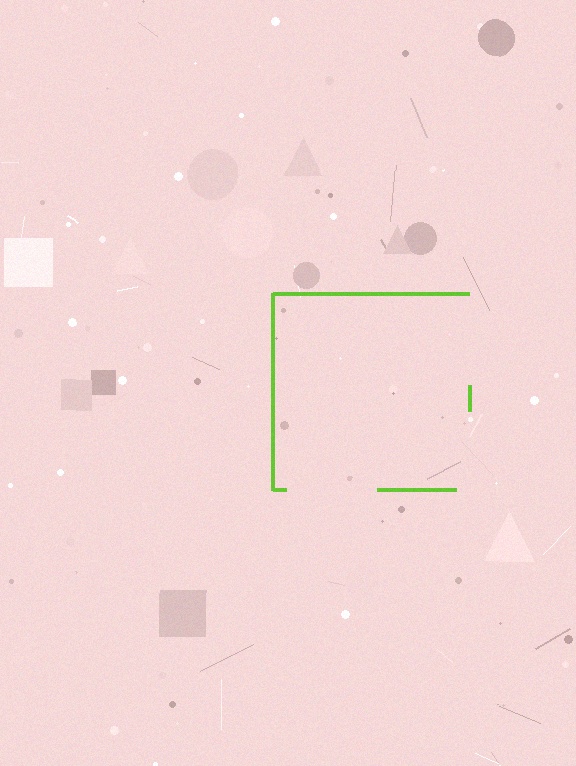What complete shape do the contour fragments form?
The contour fragments form a square.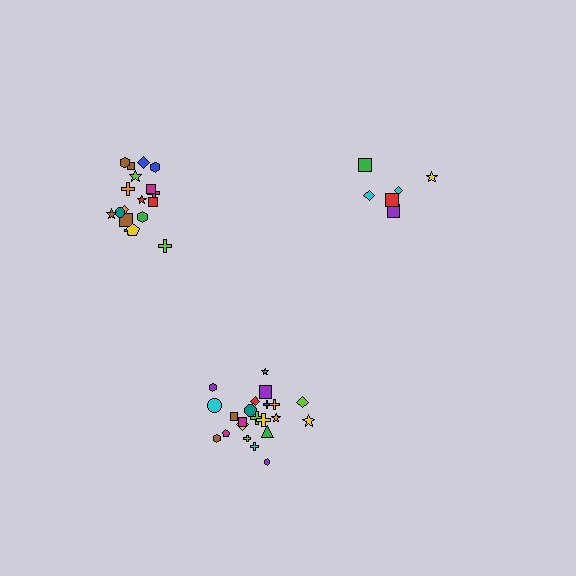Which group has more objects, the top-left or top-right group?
The top-left group.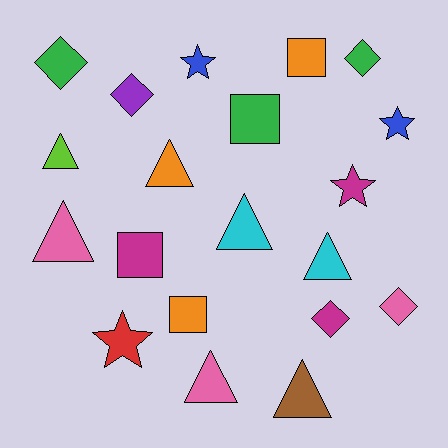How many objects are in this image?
There are 20 objects.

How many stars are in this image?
There are 4 stars.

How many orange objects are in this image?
There are 3 orange objects.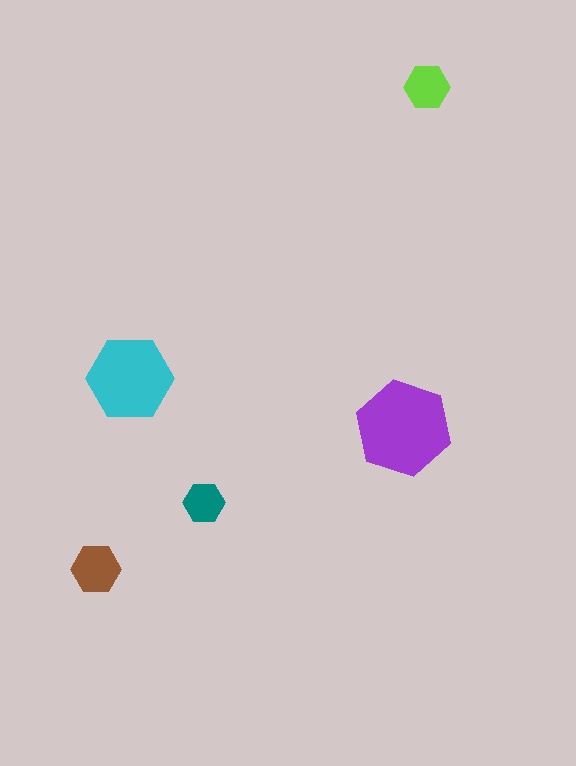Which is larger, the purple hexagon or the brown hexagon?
The purple one.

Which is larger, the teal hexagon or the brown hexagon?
The brown one.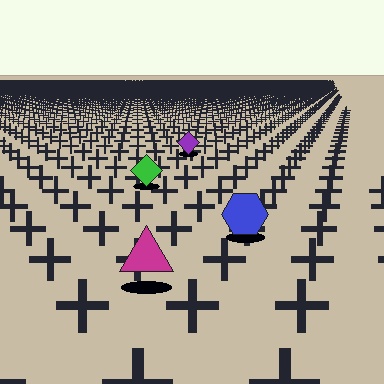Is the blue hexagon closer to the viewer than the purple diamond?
Yes. The blue hexagon is closer — you can tell from the texture gradient: the ground texture is coarser near it.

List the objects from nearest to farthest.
From nearest to farthest: the magenta triangle, the blue hexagon, the green diamond, the purple diamond.